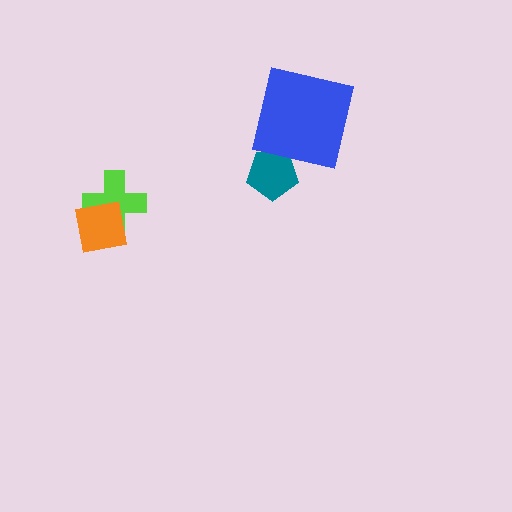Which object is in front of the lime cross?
The orange square is in front of the lime cross.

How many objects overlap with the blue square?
0 objects overlap with the blue square.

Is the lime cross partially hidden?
Yes, it is partially covered by another shape.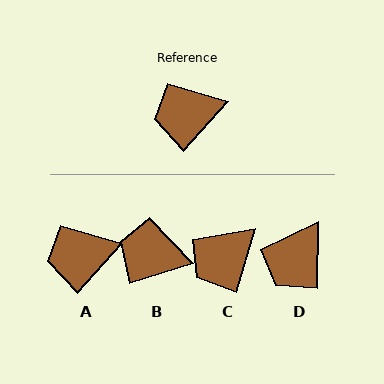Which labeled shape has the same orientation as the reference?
A.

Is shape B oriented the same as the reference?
No, it is off by about 30 degrees.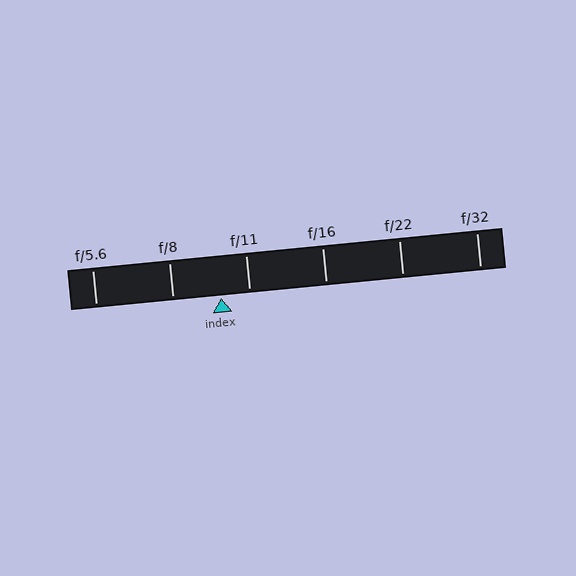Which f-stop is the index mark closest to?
The index mark is closest to f/11.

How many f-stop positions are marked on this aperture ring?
There are 6 f-stop positions marked.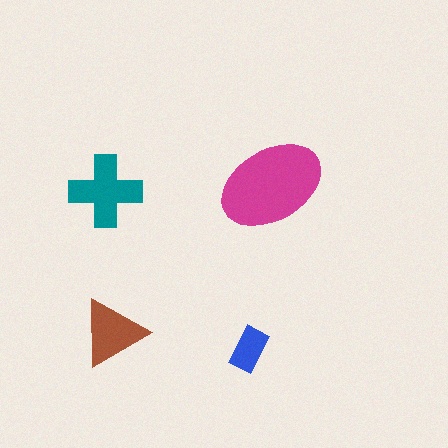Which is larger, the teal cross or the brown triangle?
The teal cross.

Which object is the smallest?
The blue rectangle.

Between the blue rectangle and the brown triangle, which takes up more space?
The brown triangle.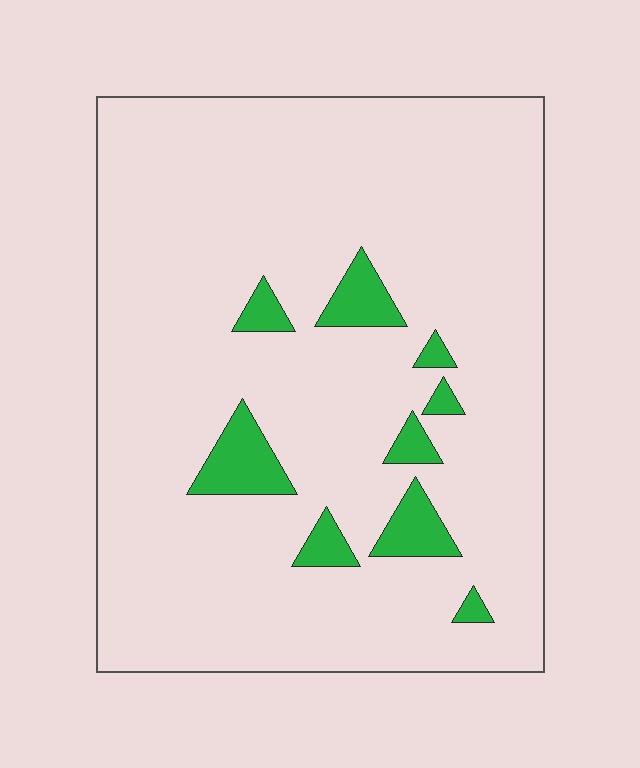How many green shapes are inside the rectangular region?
9.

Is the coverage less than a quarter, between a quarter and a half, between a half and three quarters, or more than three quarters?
Less than a quarter.